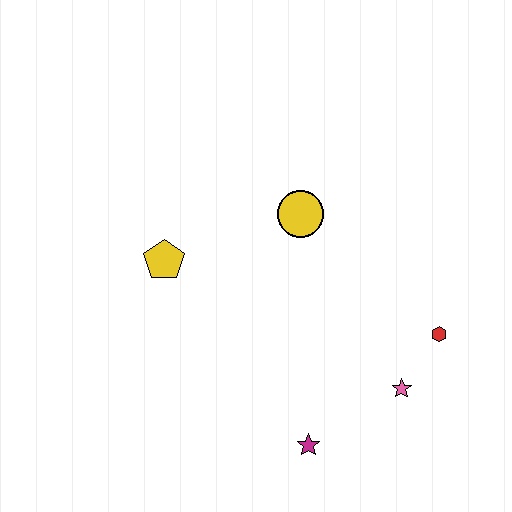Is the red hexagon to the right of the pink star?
Yes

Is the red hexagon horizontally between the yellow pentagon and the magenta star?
No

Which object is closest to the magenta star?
The pink star is closest to the magenta star.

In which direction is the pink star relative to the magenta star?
The pink star is to the right of the magenta star.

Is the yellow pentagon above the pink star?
Yes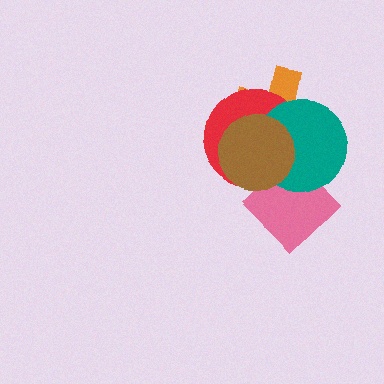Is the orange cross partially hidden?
Yes, it is partially covered by another shape.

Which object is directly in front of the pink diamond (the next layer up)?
The teal circle is directly in front of the pink diamond.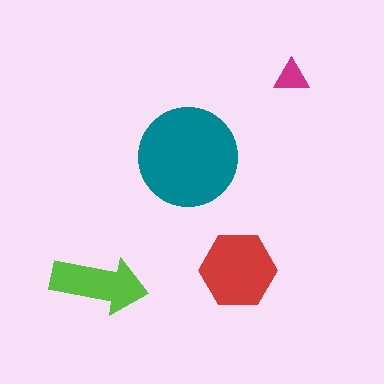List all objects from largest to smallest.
The teal circle, the red hexagon, the lime arrow, the magenta triangle.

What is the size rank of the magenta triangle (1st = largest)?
4th.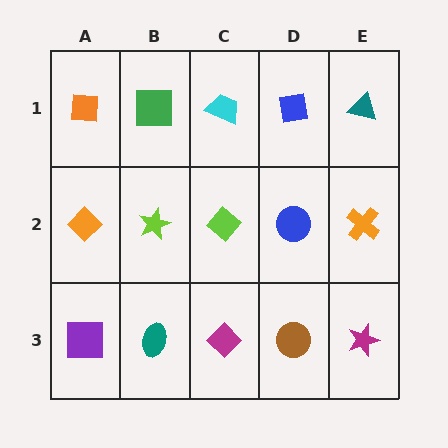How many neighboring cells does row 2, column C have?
4.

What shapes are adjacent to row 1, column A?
An orange diamond (row 2, column A), a green square (row 1, column B).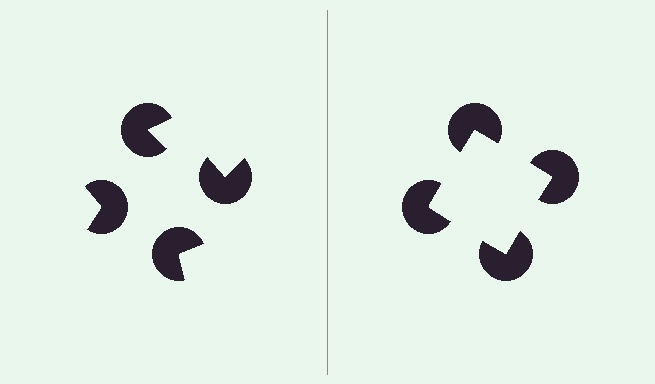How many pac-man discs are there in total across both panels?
8 — 4 on each side.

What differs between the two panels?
The pac-man discs are positioned identically on both sides; only the wedge orientations differ. On the right they align to a square; on the left they are misaligned.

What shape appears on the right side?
An illusory square.